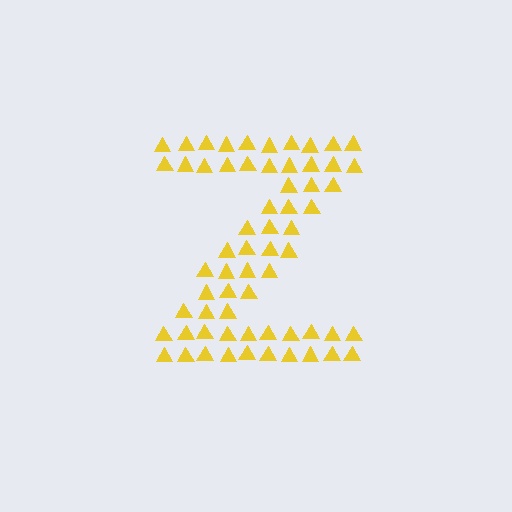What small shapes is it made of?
It is made of small triangles.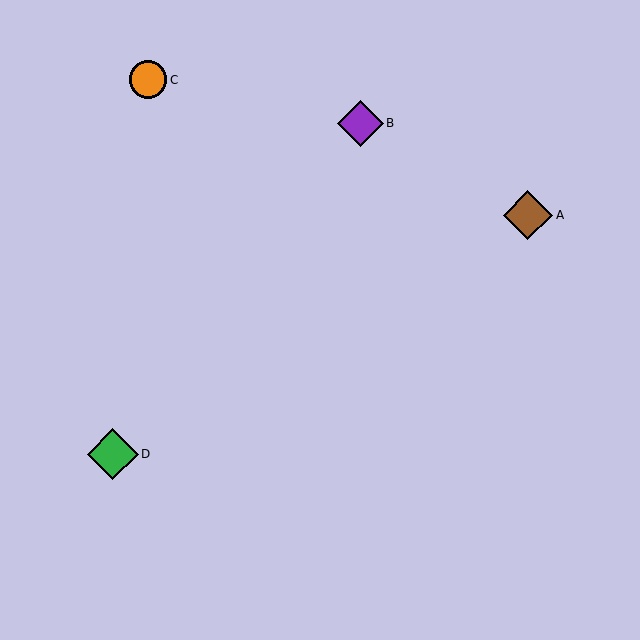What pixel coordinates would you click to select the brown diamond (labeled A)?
Click at (528, 215) to select the brown diamond A.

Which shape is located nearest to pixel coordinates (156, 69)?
The orange circle (labeled C) at (148, 80) is nearest to that location.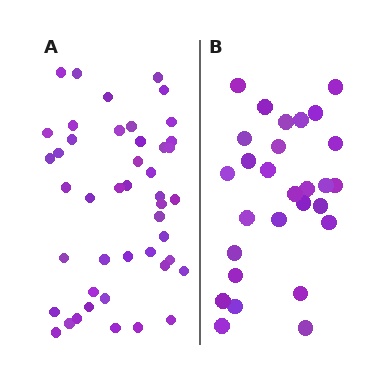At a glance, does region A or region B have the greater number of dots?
Region A (the left region) has more dots.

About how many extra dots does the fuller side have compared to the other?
Region A has approximately 15 more dots than region B.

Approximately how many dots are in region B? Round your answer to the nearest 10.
About 30 dots. (The exact count is 28, which rounds to 30.)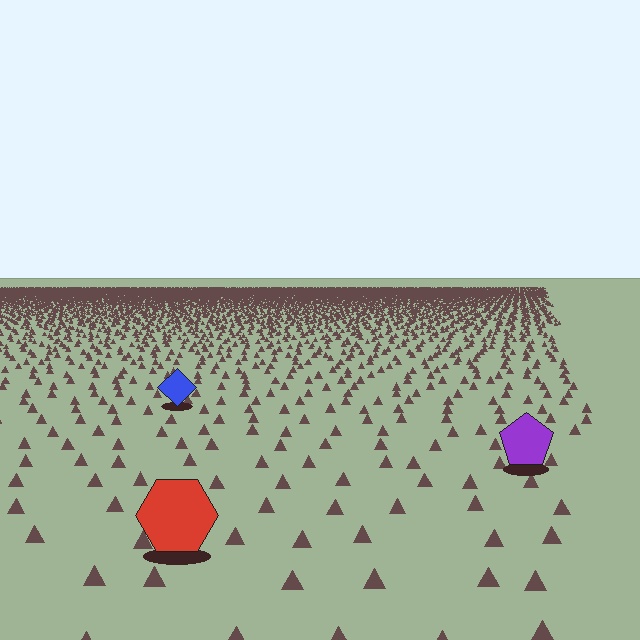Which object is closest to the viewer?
The red hexagon is closest. The texture marks near it are larger and more spread out.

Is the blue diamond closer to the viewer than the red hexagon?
No. The red hexagon is closer — you can tell from the texture gradient: the ground texture is coarser near it.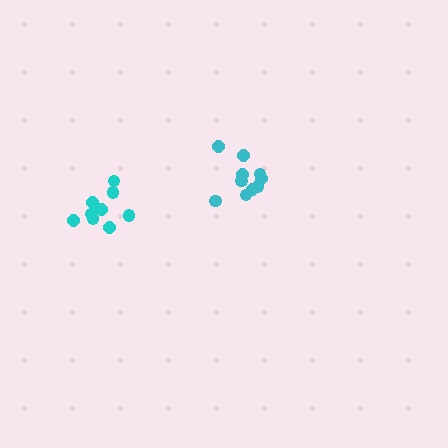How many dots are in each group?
Group 1: 9 dots, Group 2: 10 dots (19 total).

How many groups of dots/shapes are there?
There are 2 groups.